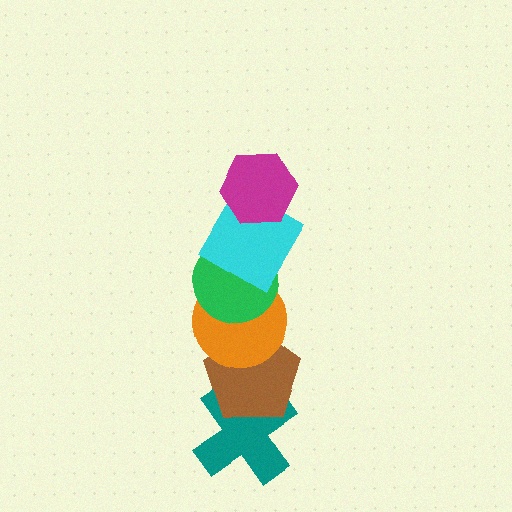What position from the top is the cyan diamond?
The cyan diamond is 2nd from the top.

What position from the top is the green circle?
The green circle is 3rd from the top.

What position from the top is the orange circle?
The orange circle is 4th from the top.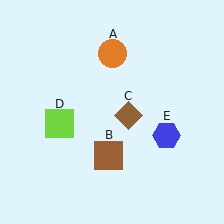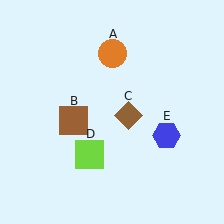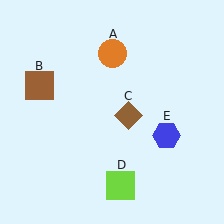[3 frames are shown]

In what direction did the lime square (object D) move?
The lime square (object D) moved down and to the right.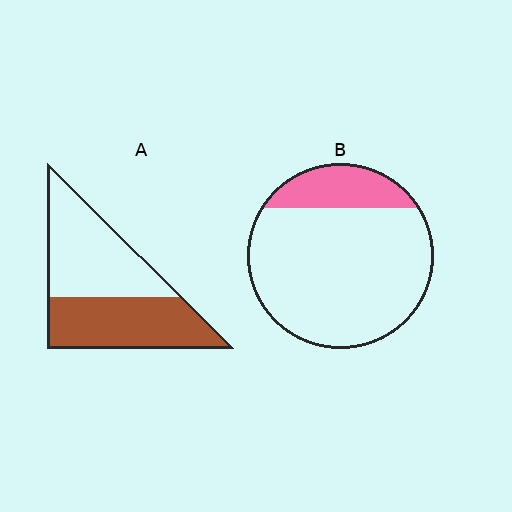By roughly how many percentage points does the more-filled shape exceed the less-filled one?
By roughly 30 percentage points (A over B).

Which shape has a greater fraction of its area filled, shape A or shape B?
Shape A.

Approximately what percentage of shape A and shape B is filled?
A is approximately 50% and B is approximately 20%.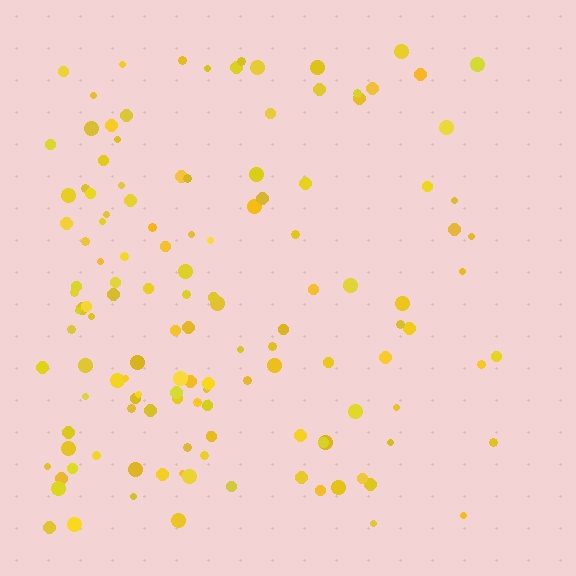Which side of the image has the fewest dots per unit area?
The right.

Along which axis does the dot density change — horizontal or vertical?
Horizontal.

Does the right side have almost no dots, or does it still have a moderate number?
Still a moderate number, just noticeably fewer than the left.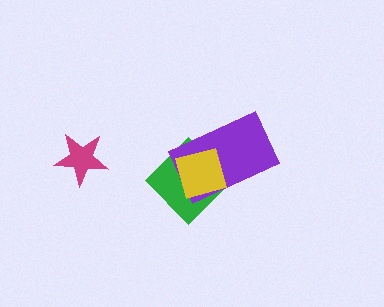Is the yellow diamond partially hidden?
No, no other shape covers it.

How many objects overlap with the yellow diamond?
2 objects overlap with the yellow diamond.